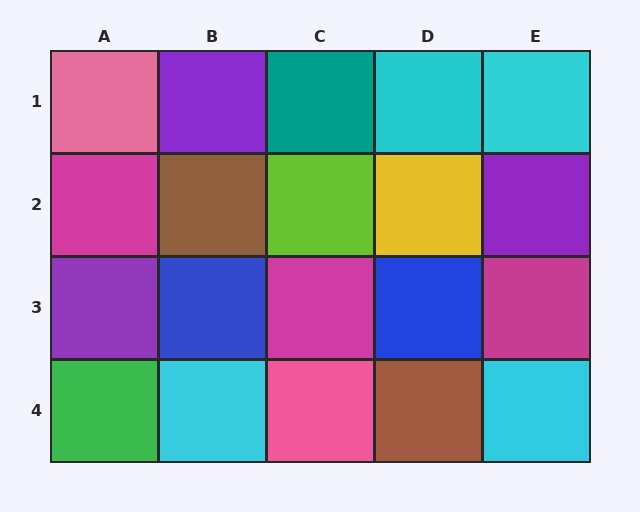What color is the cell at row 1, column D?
Cyan.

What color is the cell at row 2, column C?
Lime.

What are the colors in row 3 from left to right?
Purple, blue, magenta, blue, magenta.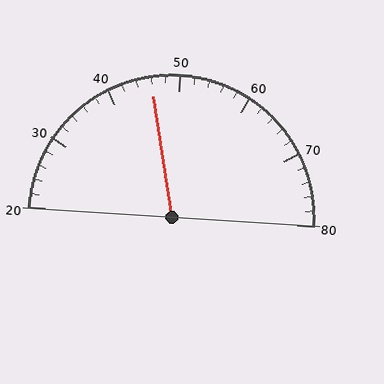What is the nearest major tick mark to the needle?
The nearest major tick mark is 50.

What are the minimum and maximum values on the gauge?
The gauge ranges from 20 to 80.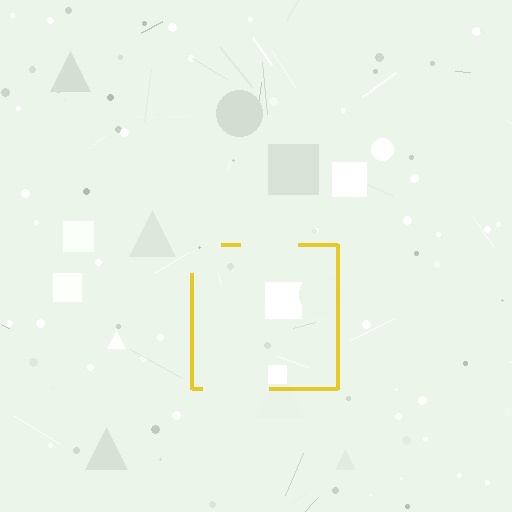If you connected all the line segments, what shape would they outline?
They would outline a square.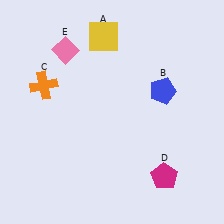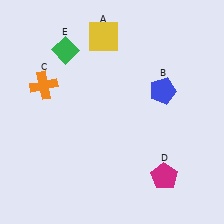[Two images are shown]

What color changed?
The diamond (E) changed from pink in Image 1 to green in Image 2.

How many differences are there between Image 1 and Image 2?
There is 1 difference between the two images.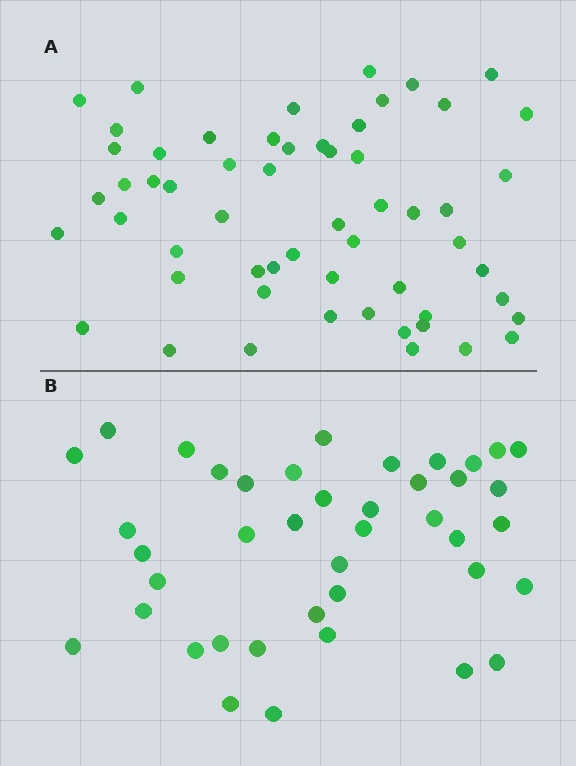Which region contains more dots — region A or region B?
Region A (the top region) has more dots.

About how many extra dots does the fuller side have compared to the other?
Region A has approximately 15 more dots than region B.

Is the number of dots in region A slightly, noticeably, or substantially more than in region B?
Region A has noticeably more, but not dramatically so. The ratio is roughly 1.4 to 1.